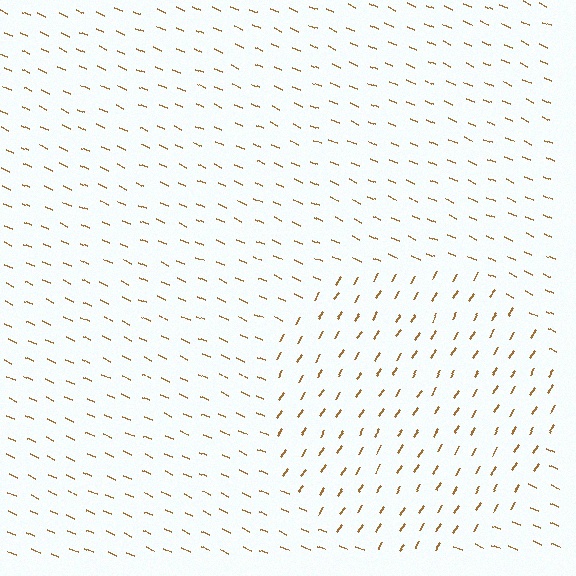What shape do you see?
I see a circle.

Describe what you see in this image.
The image is filled with small brown line segments. A circle region in the image has lines oriented differently from the surrounding lines, creating a visible texture boundary.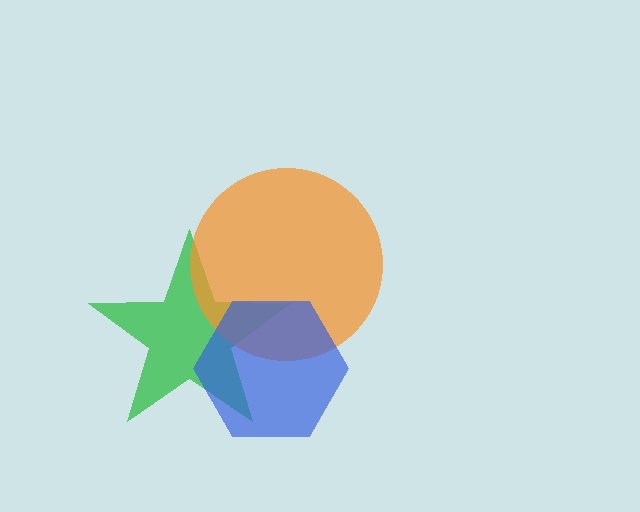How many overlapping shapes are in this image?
There are 3 overlapping shapes in the image.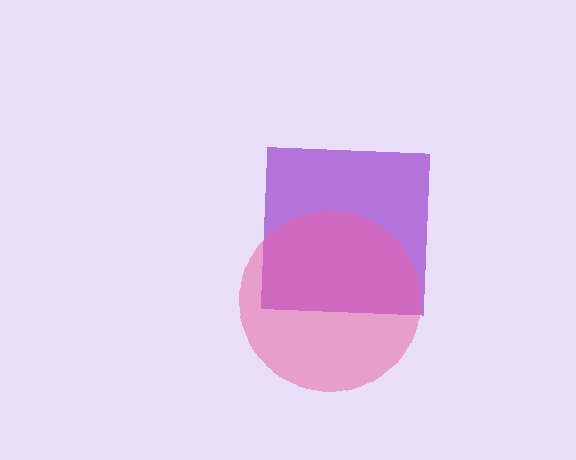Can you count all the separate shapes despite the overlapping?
Yes, there are 2 separate shapes.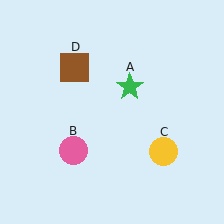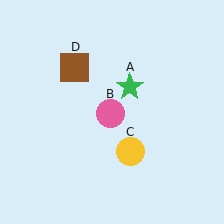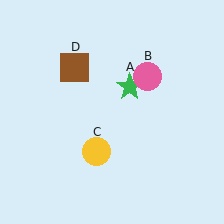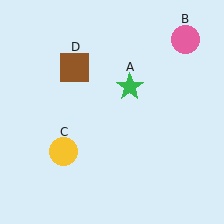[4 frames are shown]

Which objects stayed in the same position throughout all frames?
Green star (object A) and brown square (object D) remained stationary.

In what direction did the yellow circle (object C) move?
The yellow circle (object C) moved left.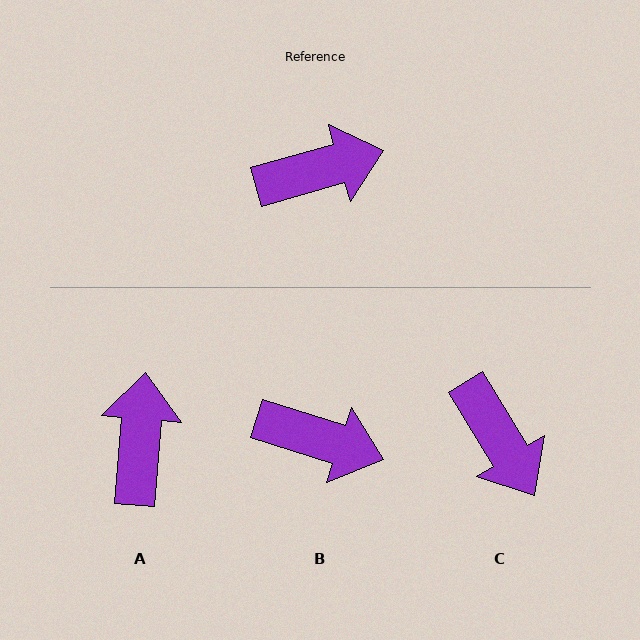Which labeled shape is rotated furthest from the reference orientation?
C, about 75 degrees away.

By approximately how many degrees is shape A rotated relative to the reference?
Approximately 69 degrees counter-clockwise.